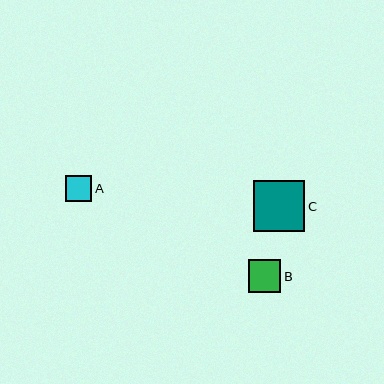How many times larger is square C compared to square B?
Square C is approximately 1.6 times the size of square B.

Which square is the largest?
Square C is the largest with a size of approximately 51 pixels.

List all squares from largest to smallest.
From largest to smallest: C, B, A.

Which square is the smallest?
Square A is the smallest with a size of approximately 26 pixels.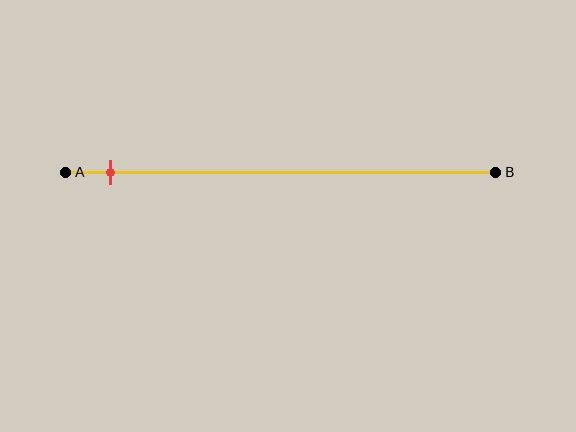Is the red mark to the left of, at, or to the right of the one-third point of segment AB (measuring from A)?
The red mark is to the left of the one-third point of segment AB.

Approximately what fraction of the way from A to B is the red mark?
The red mark is approximately 10% of the way from A to B.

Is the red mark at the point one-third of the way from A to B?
No, the mark is at about 10% from A, not at the 33% one-third point.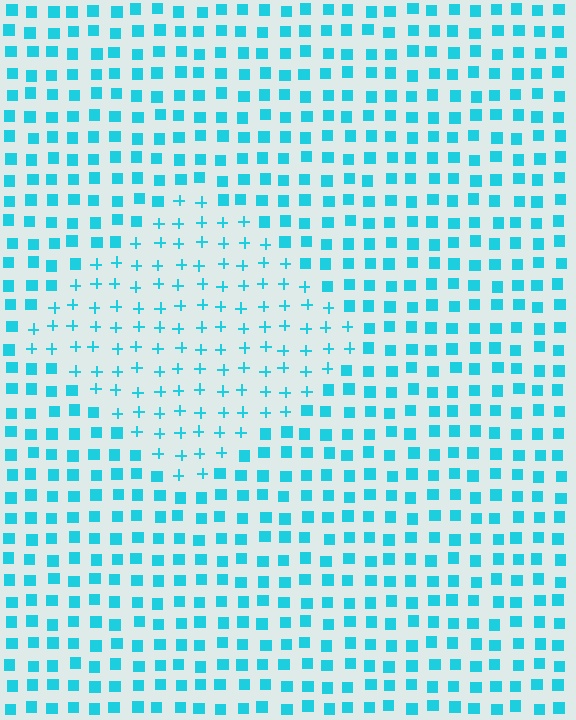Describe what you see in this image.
The image is filled with small cyan elements arranged in a uniform grid. A diamond-shaped region contains plus signs, while the surrounding area contains squares. The boundary is defined purely by the change in element shape.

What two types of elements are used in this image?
The image uses plus signs inside the diamond region and squares outside it.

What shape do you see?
I see a diamond.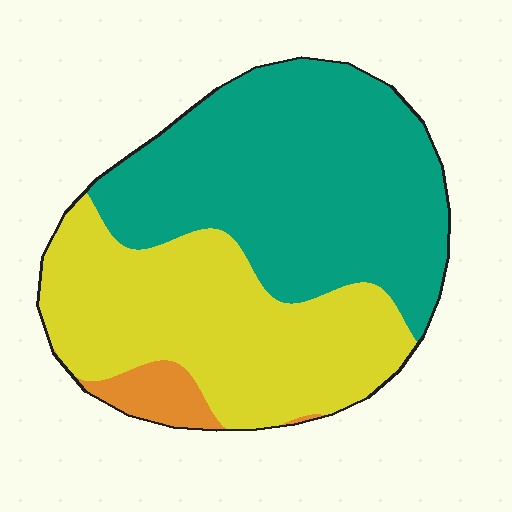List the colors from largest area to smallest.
From largest to smallest: teal, yellow, orange.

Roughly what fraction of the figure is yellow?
Yellow takes up about two fifths (2/5) of the figure.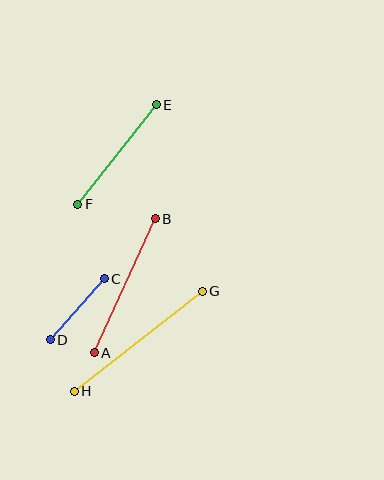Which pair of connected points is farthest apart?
Points G and H are farthest apart.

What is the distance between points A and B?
The distance is approximately 147 pixels.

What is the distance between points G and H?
The distance is approximately 162 pixels.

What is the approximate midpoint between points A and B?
The midpoint is at approximately (125, 286) pixels.